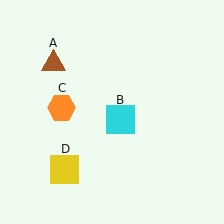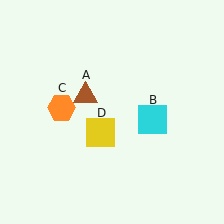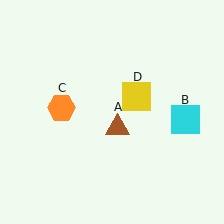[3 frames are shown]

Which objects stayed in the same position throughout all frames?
Orange hexagon (object C) remained stationary.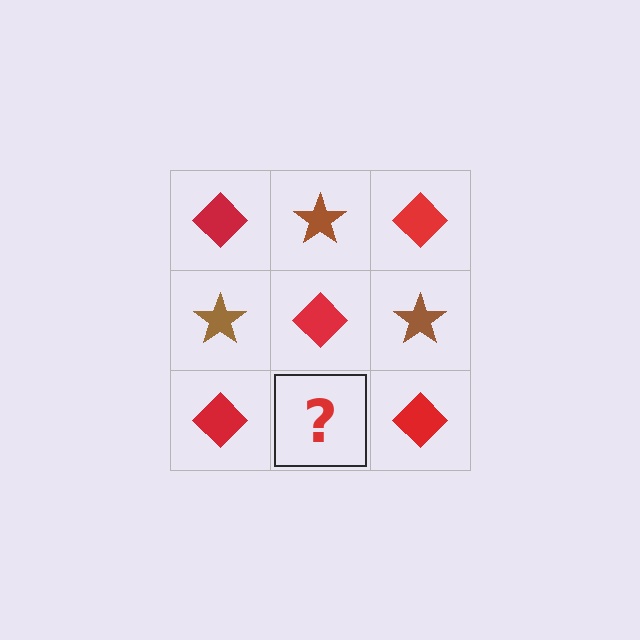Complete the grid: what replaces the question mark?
The question mark should be replaced with a brown star.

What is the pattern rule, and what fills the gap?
The rule is that it alternates red diamond and brown star in a checkerboard pattern. The gap should be filled with a brown star.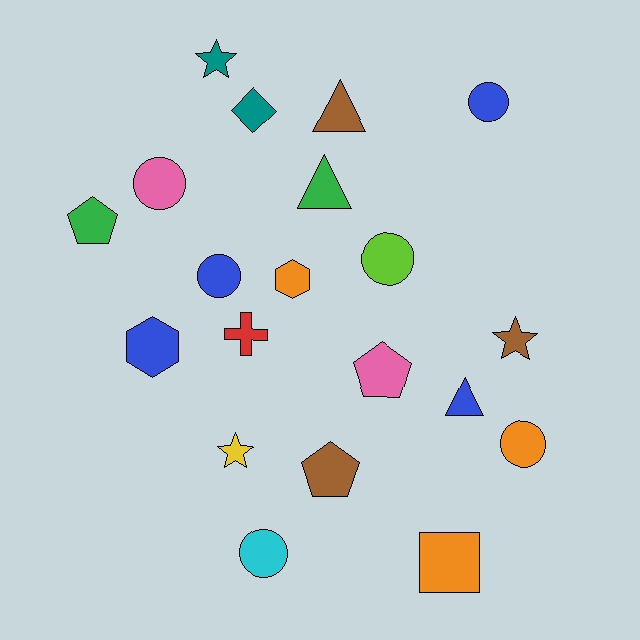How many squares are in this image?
There is 1 square.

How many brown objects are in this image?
There are 3 brown objects.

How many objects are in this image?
There are 20 objects.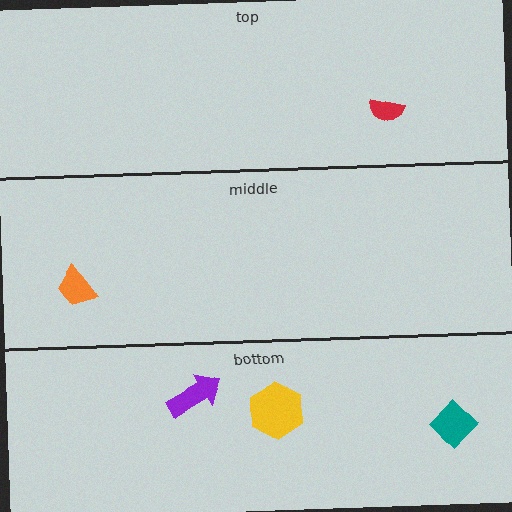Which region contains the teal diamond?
The bottom region.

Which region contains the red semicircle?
The top region.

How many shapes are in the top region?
1.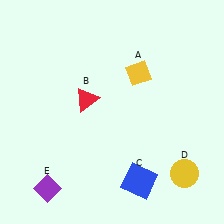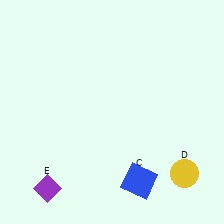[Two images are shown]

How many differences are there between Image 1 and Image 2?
There are 2 differences between the two images.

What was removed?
The yellow diamond (A), the red triangle (B) were removed in Image 2.